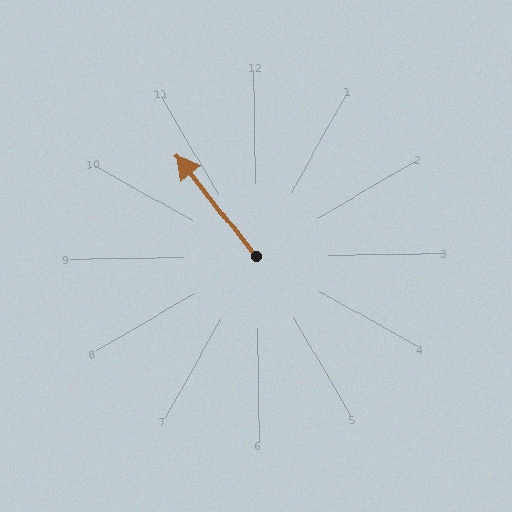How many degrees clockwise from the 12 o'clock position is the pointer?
Approximately 322 degrees.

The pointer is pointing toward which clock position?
Roughly 11 o'clock.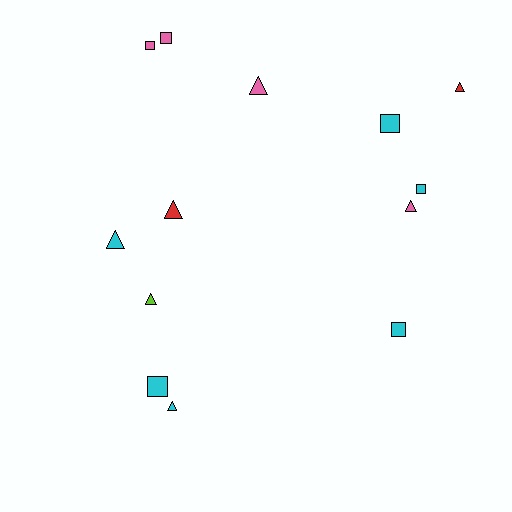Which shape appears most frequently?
Triangle, with 7 objects.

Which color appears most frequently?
Cyan, with 6 objects.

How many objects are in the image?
There are 13 objects.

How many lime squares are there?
There are no lime squares.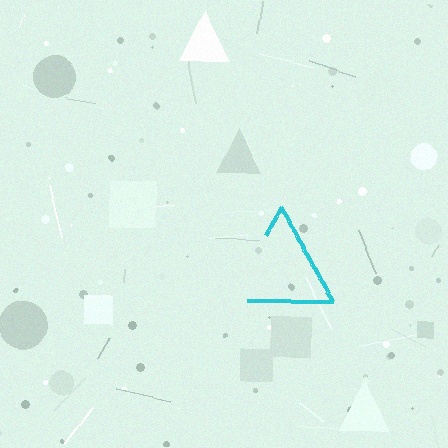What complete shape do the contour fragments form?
The contour fragments form a triangle.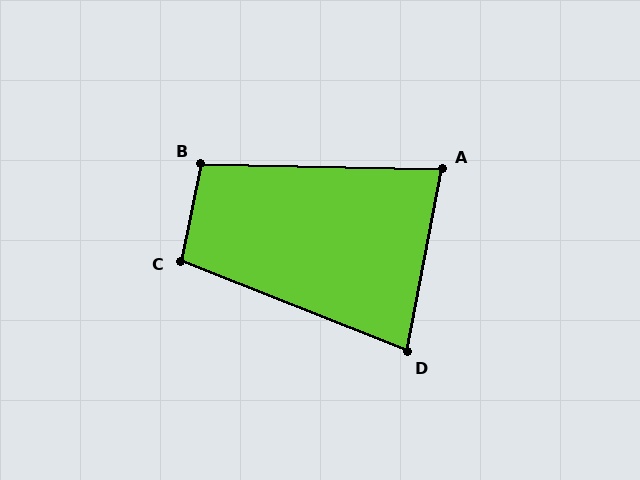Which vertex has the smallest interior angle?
D, at approximately 79 degrees.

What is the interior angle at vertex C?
Approximately 100 degrees (obtuse).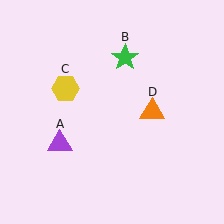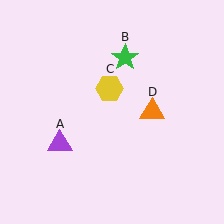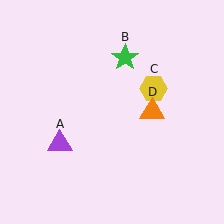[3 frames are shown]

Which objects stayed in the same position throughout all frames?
Purple triangle (object A) and green star (object B) and orange triangle (object D) remained stationary.